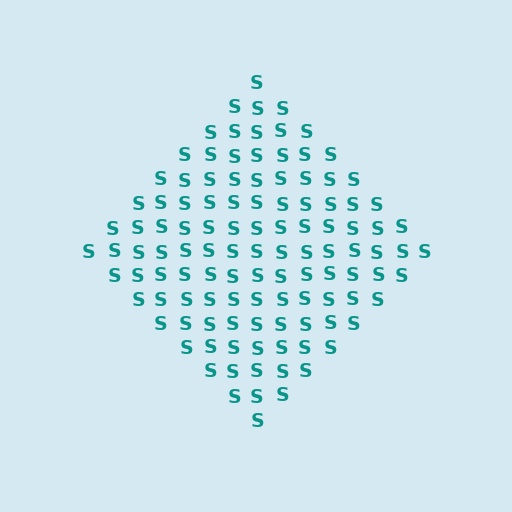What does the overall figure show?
The overall figure shows a diamond.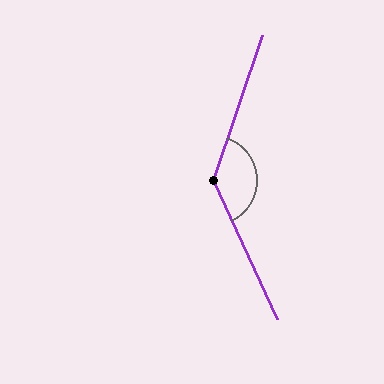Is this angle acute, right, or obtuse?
It is obtuse.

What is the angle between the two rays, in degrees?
Approximately 137 degrees.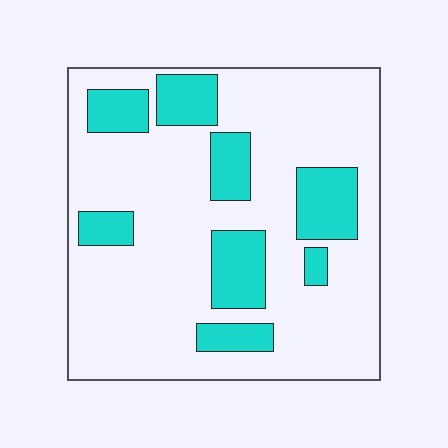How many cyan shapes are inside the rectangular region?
8.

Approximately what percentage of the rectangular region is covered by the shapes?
Approximately 25%.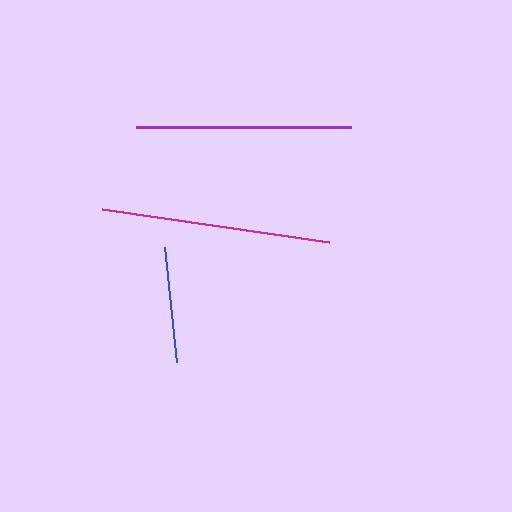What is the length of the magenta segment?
The magenta segment is approximately 229 pixels long.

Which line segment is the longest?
The magenta line is the longest at approximately 229 pixels.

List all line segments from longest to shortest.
From longest to shortest: magenta, purple, blue.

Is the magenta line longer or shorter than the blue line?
The magenta line is longer than the blue line.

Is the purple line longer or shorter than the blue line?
The purple line is longer than the blue line.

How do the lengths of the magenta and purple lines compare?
The magenta and purple lines are approximately the same length.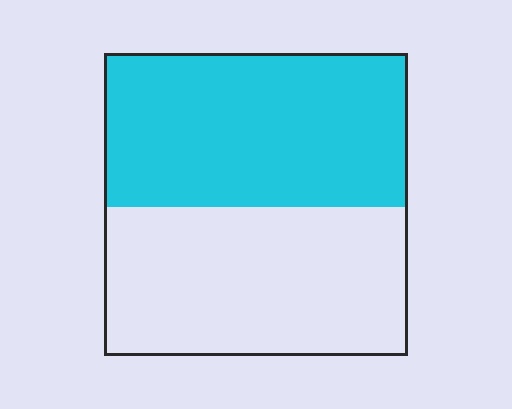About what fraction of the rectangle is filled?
About one half (1/2).